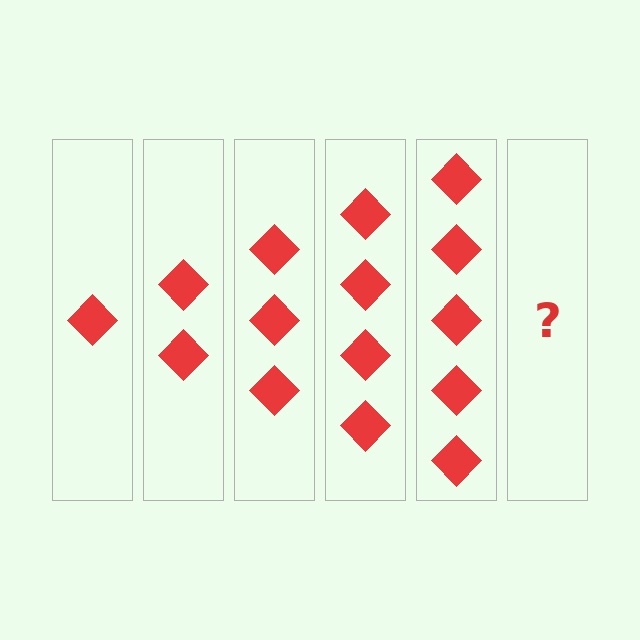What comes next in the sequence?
The next element should be 6 diamonds.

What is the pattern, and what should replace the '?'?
The pattern is that each step adds one more diamond. The '?' should be 6 diamonds.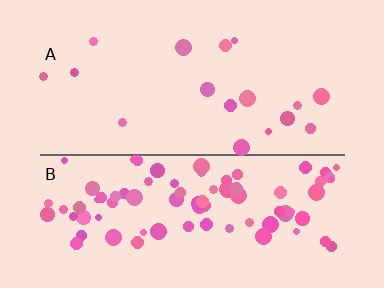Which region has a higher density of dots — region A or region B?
B (the bottom).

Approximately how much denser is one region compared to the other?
Approximately 4.8× — region B over region A.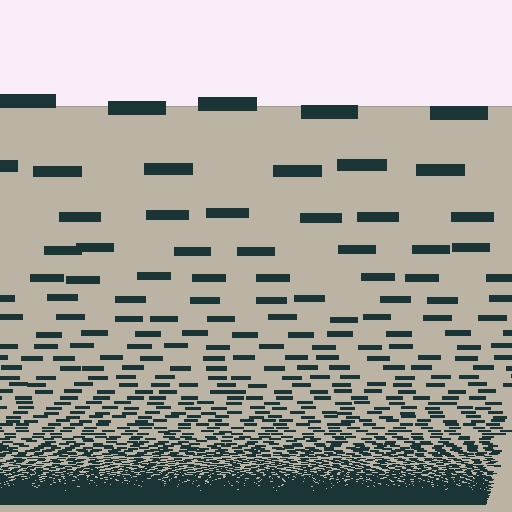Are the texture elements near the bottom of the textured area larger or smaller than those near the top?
Smaller. The gradient is inverted — elements near the bottom are smaller and denser.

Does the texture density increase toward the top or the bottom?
Density increases toward the bottom.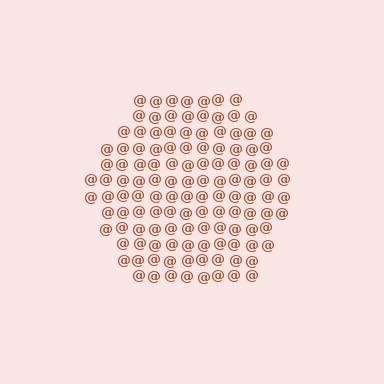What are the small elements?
The small elements are at signs.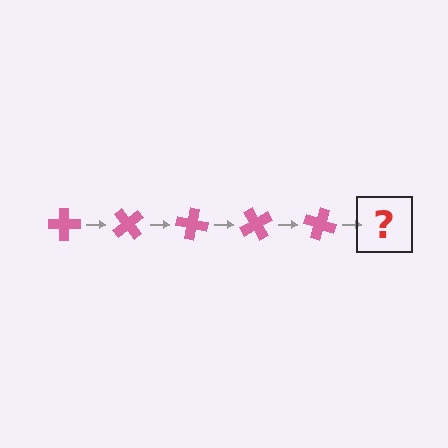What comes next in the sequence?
The next element should be a pink cross rotated 250 degrees.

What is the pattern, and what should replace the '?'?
The pattern is that the cross rotates 50 degrees each step. The '?' should be a pink cross rotated 250 degrees.